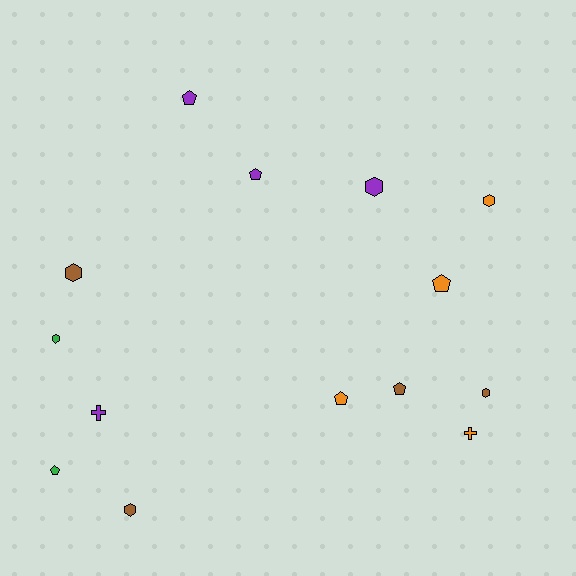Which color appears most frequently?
Brown, with 4 objects.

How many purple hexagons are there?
There is 1 purple hexagon.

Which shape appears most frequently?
Hexagon, with 6 objects.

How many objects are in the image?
There are 14 objects.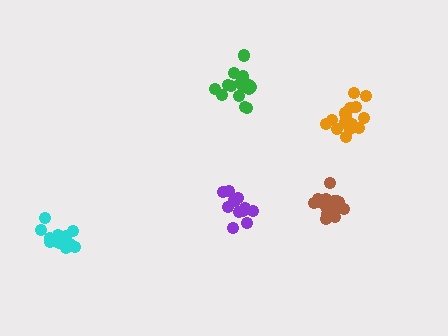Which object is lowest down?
The cyan cluster is bottommost.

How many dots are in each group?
Group 1: 14 dots, Group 2: 12 dots, Group 3: 15 dots, Group 4: 16 dots, Group 5: 18 dots (75 total).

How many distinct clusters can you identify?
There are 5 distinct clusters.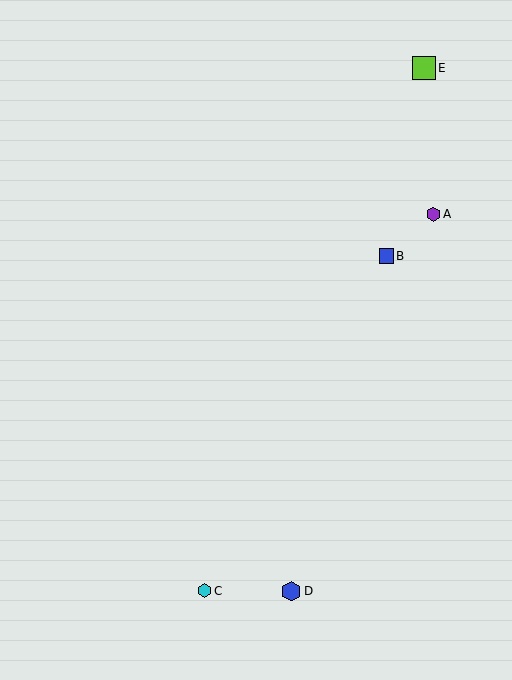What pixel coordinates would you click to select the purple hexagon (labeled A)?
Click at (433, 214) to select the purple hexagon A.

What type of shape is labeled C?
Shape C is a cyan hexagon.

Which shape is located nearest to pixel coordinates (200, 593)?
The cyan hexagon (labeled C) at (204, 591) is nearest to that location.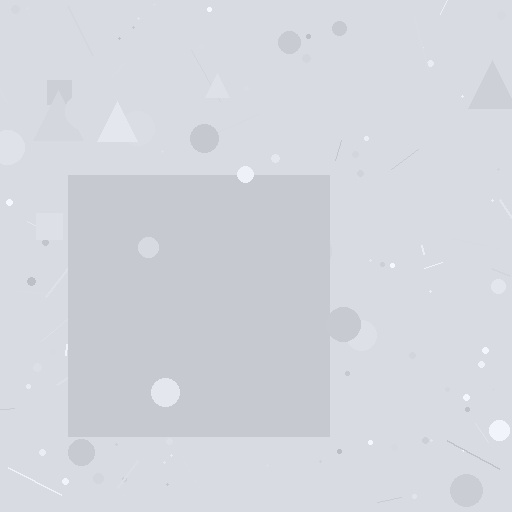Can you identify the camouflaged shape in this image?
The camouflaged shape is a square.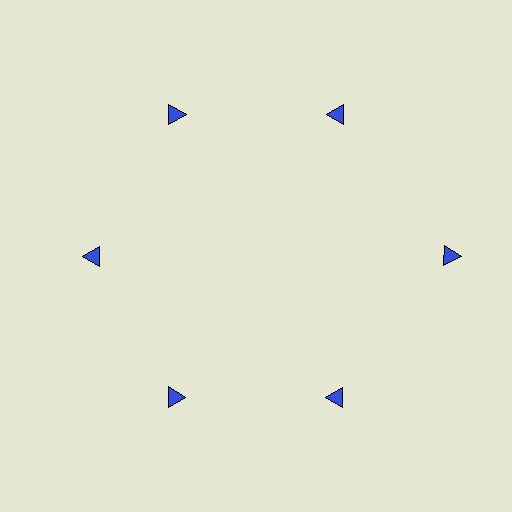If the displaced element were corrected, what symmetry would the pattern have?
It would have 6-fold rotational symmetry — the pattern would map onto itself every 60 degrees.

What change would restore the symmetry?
The symmetry would be restored by moving it inward, back onto the ring so that all 6 triangles sit at equal angles and equal distance from the center.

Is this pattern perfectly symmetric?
No. The 6 blue triangles are arranged in a ring, but one element near the 3 o'clock position is pushed outward from the center, breaking the 6-fold rotational symmetry.